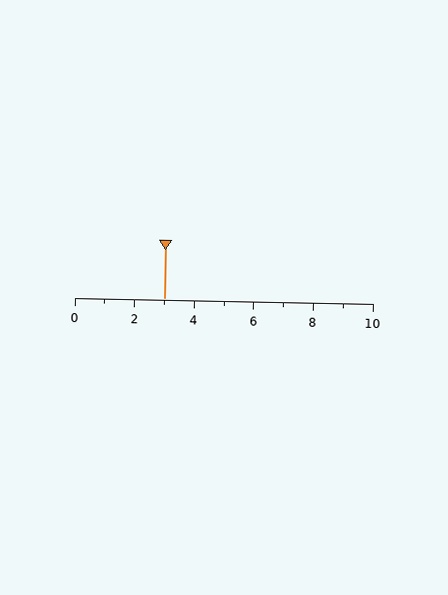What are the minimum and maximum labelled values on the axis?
The axis runs from 0 to 10.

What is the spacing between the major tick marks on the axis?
The major ticks are spaced 2 apart.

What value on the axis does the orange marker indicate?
The marker indicates approximately 3.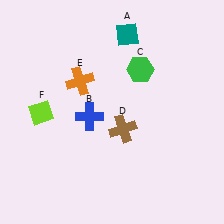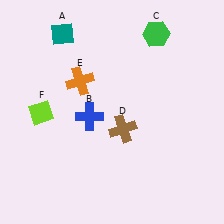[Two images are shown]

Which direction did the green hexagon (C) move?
The green hexagon (C) moved up.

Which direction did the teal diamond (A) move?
The teal diamond (A) moved left.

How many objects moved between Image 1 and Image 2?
2 objects moved between the two images.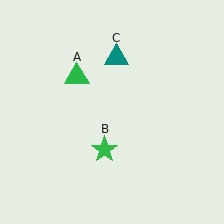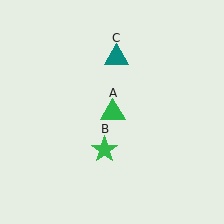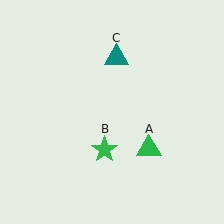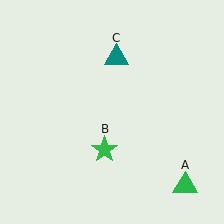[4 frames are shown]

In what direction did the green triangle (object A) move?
The green triangle (object A) moved down and to the right.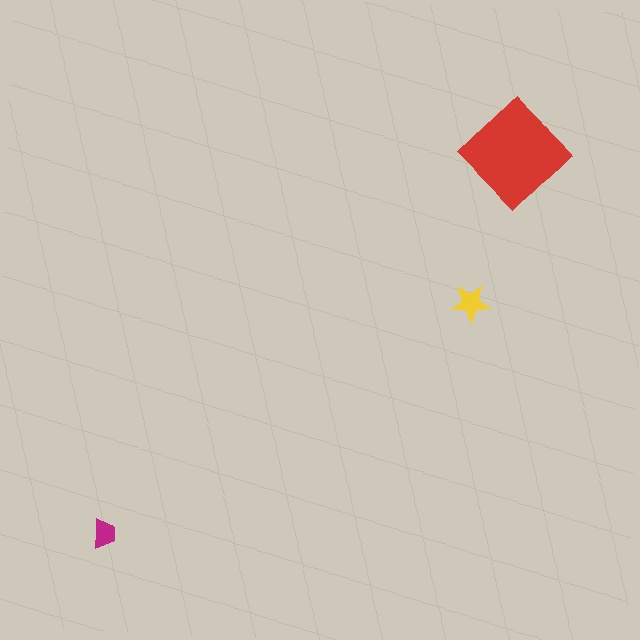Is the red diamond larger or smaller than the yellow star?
Larger.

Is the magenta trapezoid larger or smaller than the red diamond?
Smaller.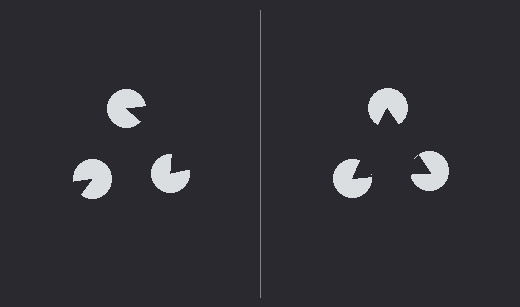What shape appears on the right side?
An illusory triangle.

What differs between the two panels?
The pac-man discs are positioned identically on both sides; only the wedge orientations differ. On the right they align to a triangle; on the left they are misaligned.